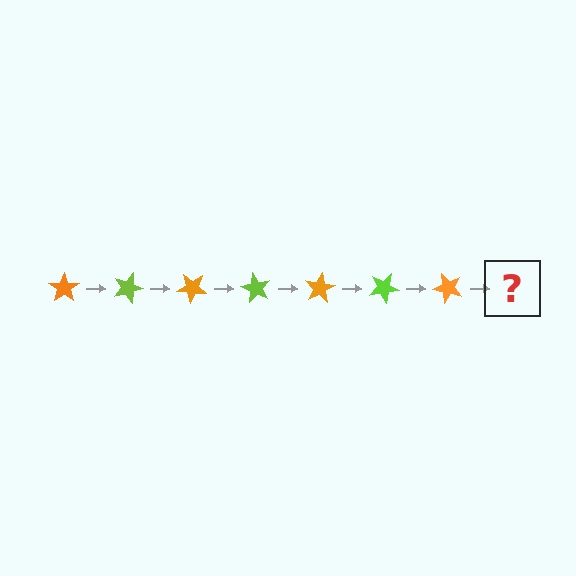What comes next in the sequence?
The next element should be a lime star, rotated 140 degrees from the start.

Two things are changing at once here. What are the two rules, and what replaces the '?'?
The two rules are that it rotates 20 degrees each step and the color cycles through orange and lime. The '?' should be a lime star, rotated 140 degrees from the start.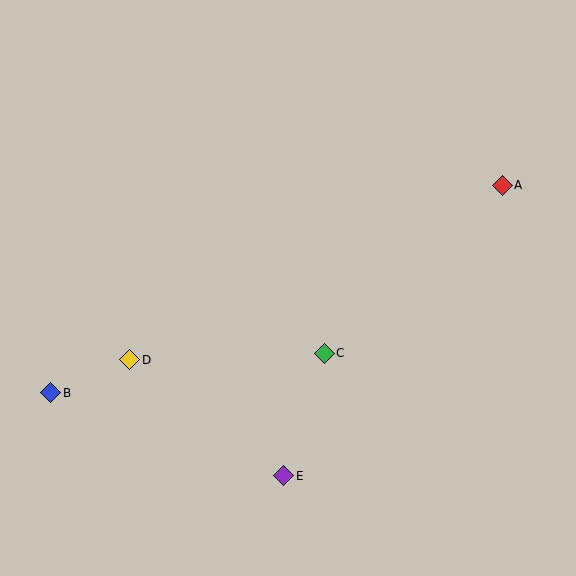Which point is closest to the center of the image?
Point C at (324, 353) is closest to the center.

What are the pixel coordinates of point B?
Point B is at (51, 393).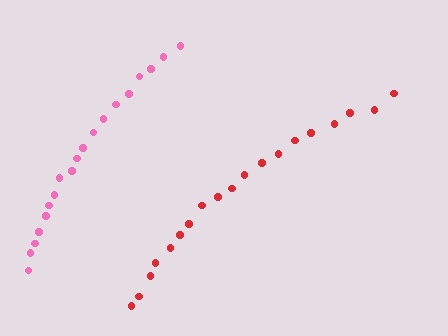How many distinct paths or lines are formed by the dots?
There are 2 distinct paths.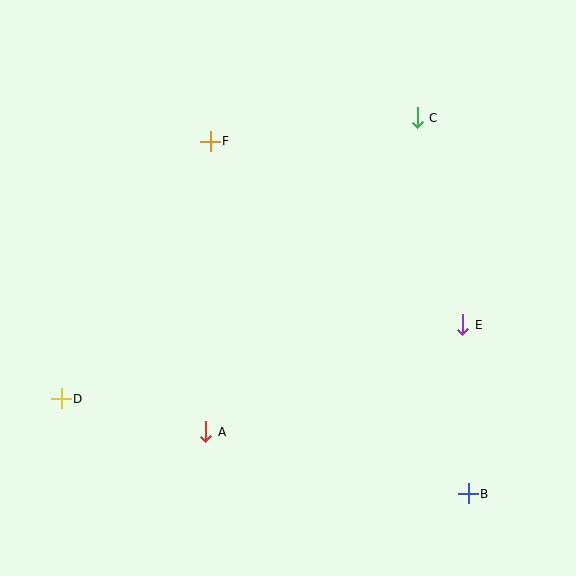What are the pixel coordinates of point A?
Point A is at (206, 432).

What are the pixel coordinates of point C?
Point C is at (417, 118).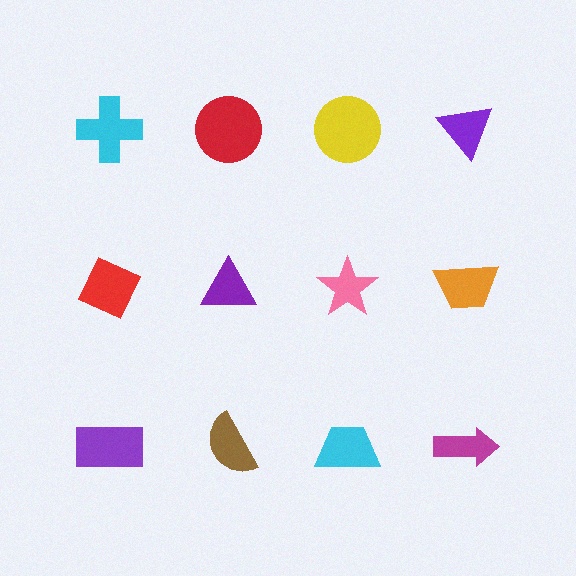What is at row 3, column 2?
A brown semicircle.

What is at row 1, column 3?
A yellow circle.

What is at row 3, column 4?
A magenta arrow.